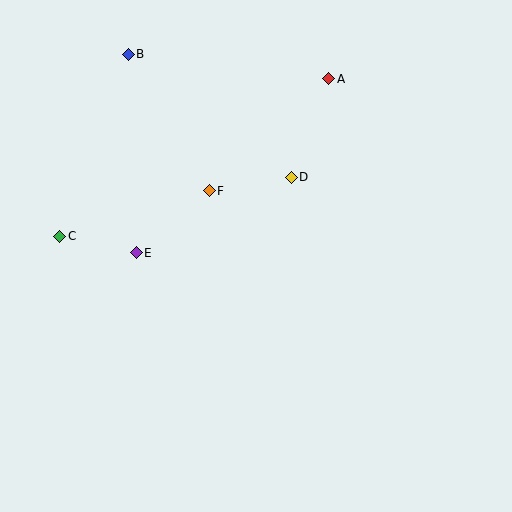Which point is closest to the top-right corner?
Point A is closest to the top-right corner.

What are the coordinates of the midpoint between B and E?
The midpoint between B and E is at (132, 154).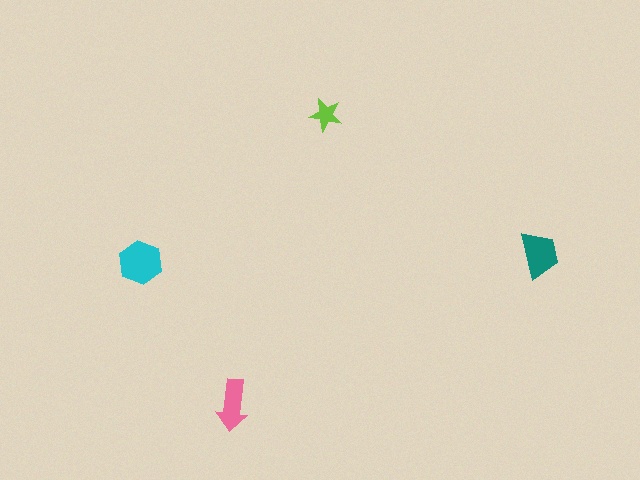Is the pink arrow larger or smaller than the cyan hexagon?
Smaller.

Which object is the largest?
The cyan hexagon.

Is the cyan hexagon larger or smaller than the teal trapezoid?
Larger.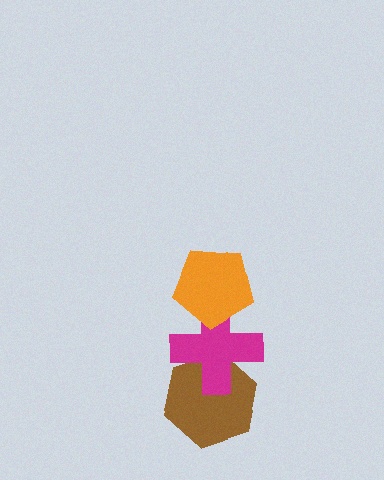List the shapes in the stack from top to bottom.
From top to bottom: the orange pentagon, the magenta cross, the brown hexagon.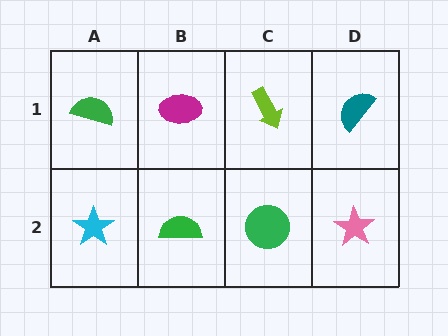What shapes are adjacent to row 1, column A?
A cyan star (row 2, column A), a magenta ellipse (row 1, column B).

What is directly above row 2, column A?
A green semicircle.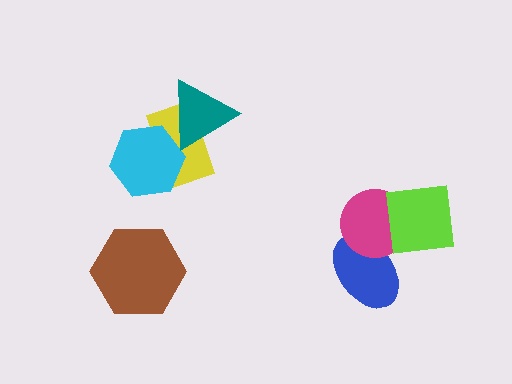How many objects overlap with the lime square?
2 objects overlap with the lime square.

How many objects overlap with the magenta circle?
2 objects overlap with the magenta circle.